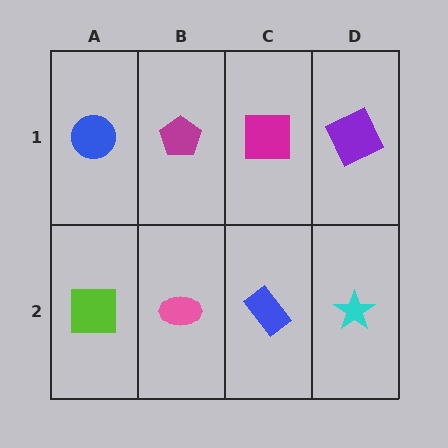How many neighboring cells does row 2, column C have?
3.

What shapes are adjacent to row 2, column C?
A magenta square (row 1, column C), a pink ellipse (row 2, column B), a cyan star (row 2, column D).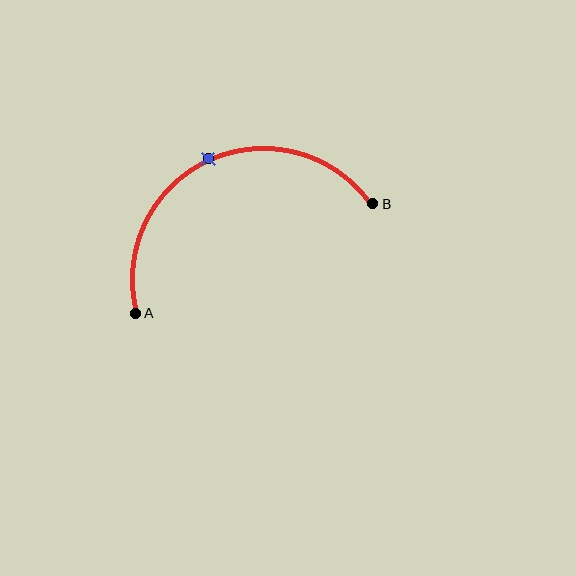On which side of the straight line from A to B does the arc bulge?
The arc bulges above the straight line connecting A and B.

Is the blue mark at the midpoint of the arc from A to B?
Yes. The blue mark lies on the arc at equal arc-length from both A and B — it is the arc midpoint.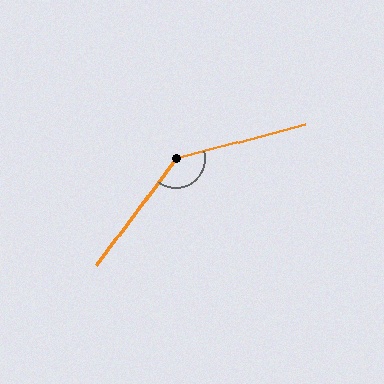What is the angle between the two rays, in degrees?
Approximately 141 degrees.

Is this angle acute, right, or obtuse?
It is obtuse.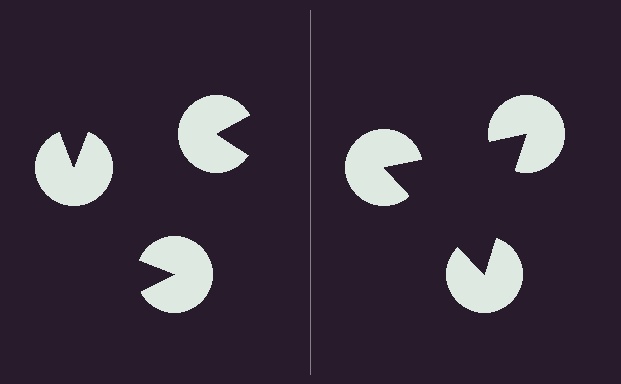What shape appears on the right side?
An illusory triangle.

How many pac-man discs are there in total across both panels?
6 — 3 on each side.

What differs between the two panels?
The pac-man discs are positioned identically on both sides; only the wedge orientations differ. On the right they align to a triangle; on the left they are misaligned.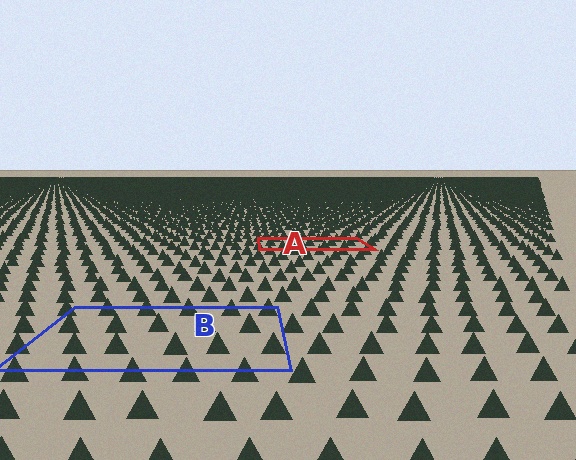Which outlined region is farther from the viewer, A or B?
Region A is farther from the viewer — the texture elements inside it appear smaller and more densely packed.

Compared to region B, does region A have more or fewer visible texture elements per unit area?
Region A has more texture elements per unit area — they are packed more densely because it is farther away.